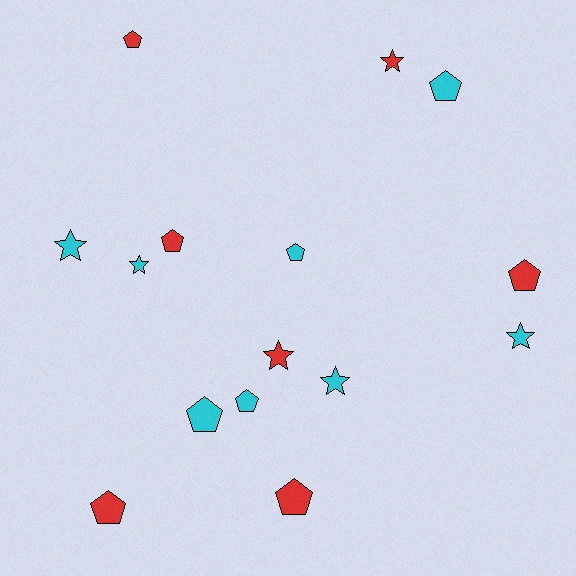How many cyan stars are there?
There are 4 cyan stars.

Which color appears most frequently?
Cyan, with 8 objects.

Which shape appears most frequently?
Pentagon, with 9 objects.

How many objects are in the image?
There are 15 objects.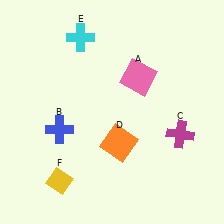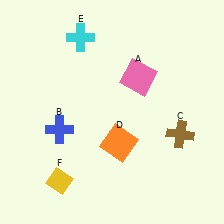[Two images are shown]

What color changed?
The cross (C) changed from magenta in Image 1 to brown in Image 2.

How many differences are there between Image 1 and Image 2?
There is 1 difference between the two images.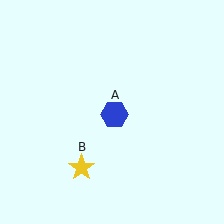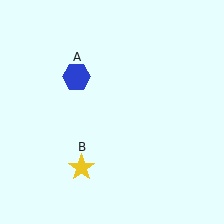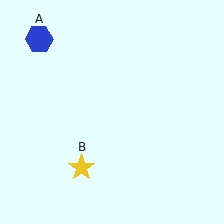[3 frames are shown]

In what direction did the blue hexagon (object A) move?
The blue hexagon (object A) moved up and to the left.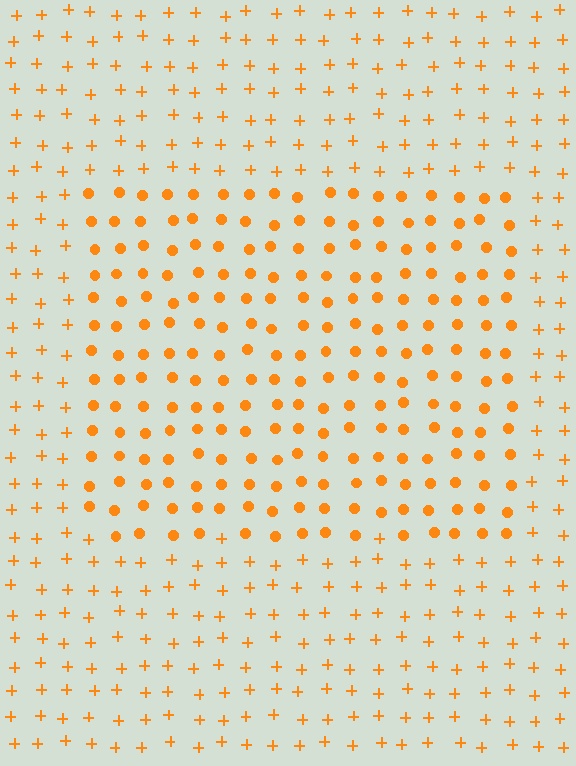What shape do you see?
I see a rectangle.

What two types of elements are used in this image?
The image uses circles inside the rectangle region and plus signs outside it.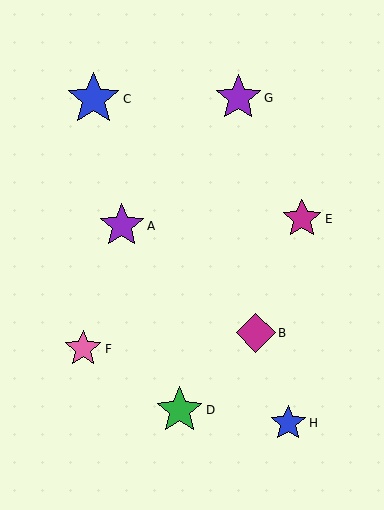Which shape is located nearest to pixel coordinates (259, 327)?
The magenta diamond (labeled B) at (256, 333) is nearest to that location.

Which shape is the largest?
The blue star (labeled C) is the largest.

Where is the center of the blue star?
The center of the blue star is at (94, 99).